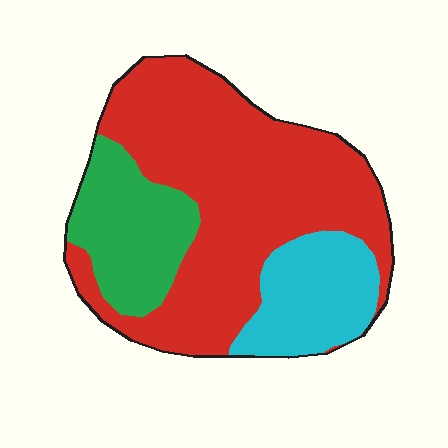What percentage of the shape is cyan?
Cyan covers about 20% of the shape.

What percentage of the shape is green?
Green covers about 20% of the shape.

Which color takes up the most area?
Red, at roughly 60%.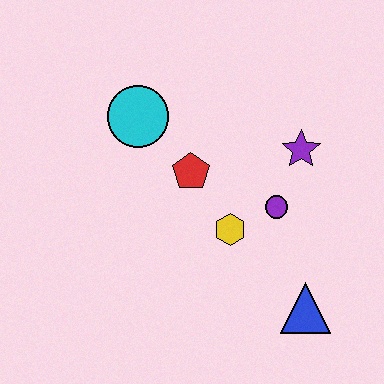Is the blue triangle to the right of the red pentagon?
Yes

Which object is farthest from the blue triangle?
The cyan circle is farthest from the blue triangle.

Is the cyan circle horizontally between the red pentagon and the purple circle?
No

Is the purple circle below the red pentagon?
Yes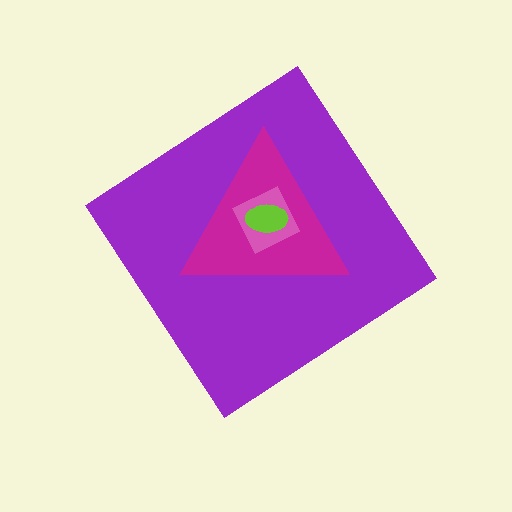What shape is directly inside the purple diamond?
The magenta triangle.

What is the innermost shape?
The lime ellipse.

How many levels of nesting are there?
4.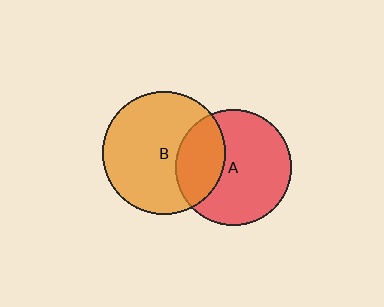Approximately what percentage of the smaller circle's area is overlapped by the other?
Approximately 30%.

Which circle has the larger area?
Circle B (orange).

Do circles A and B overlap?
Yes.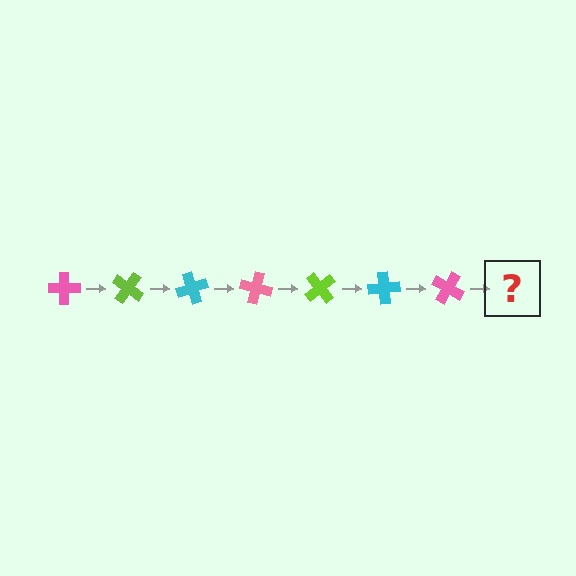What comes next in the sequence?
The next element should be a lime cross, rotated 245 degrees from the start.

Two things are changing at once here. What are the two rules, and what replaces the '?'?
The two rules are that it rotates 35 degrees each step and the color cycles through pink, lime, and cyan. The '?' should be a lime cross, rotated 245 degrees from the start.